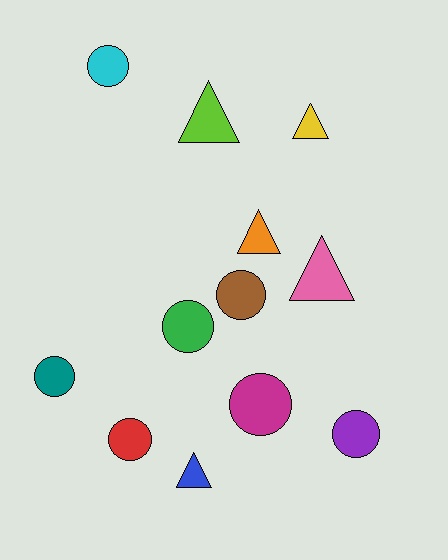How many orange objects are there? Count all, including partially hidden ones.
There is 1 orange object.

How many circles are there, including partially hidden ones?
There are 7 circles.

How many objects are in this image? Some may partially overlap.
There are 12 objects.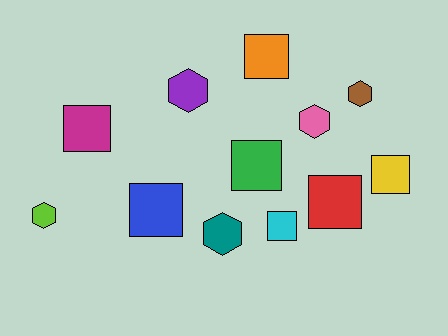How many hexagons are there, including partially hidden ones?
There are 5 hexagons.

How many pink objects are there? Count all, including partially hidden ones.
There is 1 pink object.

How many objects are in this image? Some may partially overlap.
There are 12 objects.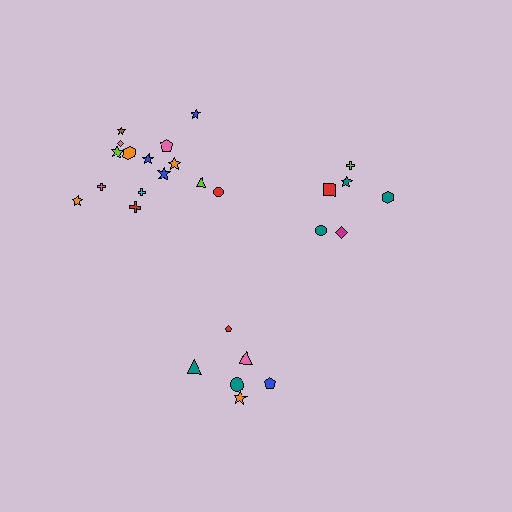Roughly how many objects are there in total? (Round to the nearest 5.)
Roughly 25 objects in total.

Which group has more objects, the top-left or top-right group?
The top-left group.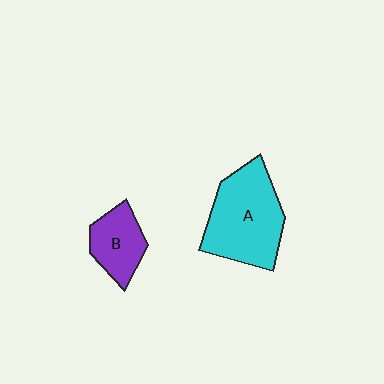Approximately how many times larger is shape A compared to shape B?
Approximately 2.0 times.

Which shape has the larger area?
Shape A (cyan).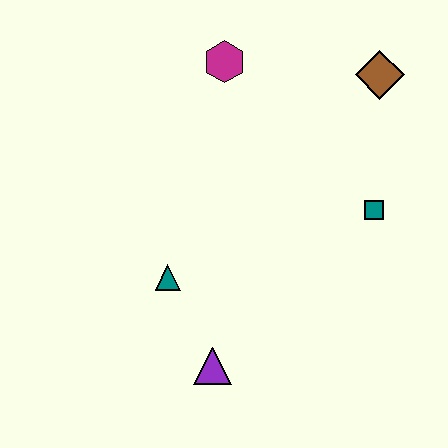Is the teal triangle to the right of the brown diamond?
No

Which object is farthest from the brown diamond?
The purple triangle is farthest from the brown diamond.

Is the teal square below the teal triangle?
No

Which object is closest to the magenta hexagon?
The brown diamond is closest to the magenta hexagon.